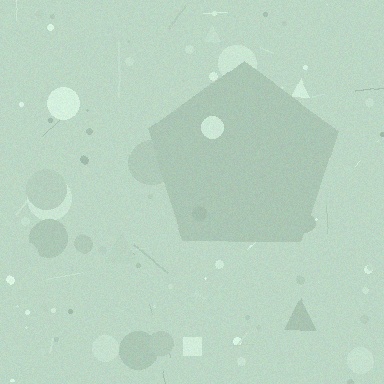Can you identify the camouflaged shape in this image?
The camouflaged shape is a pentagon.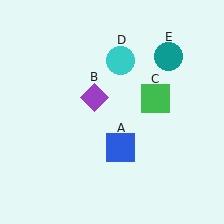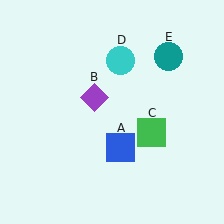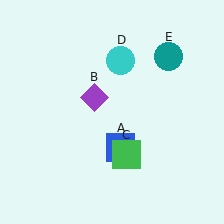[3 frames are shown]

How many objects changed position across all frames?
1 object changed position: green square (object C).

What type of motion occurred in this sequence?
The green square (object C) rotated clockwise around the center of the scene.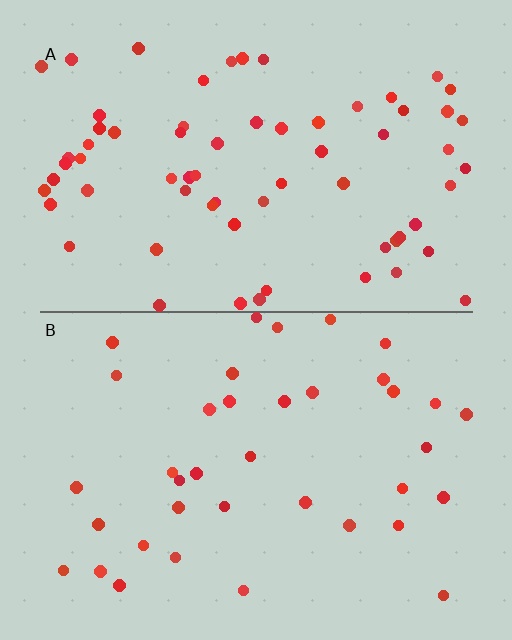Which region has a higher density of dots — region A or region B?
A (the top).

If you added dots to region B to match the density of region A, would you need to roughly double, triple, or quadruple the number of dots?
Approximately double.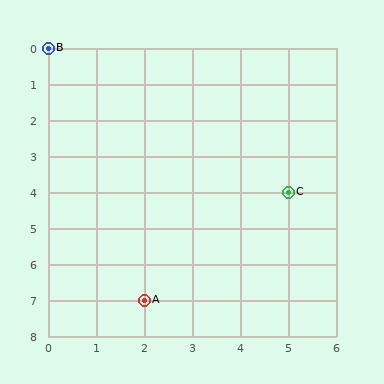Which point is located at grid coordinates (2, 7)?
Point A is at (2, 7).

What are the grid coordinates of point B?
Point B is at grid coordinates (0, 0).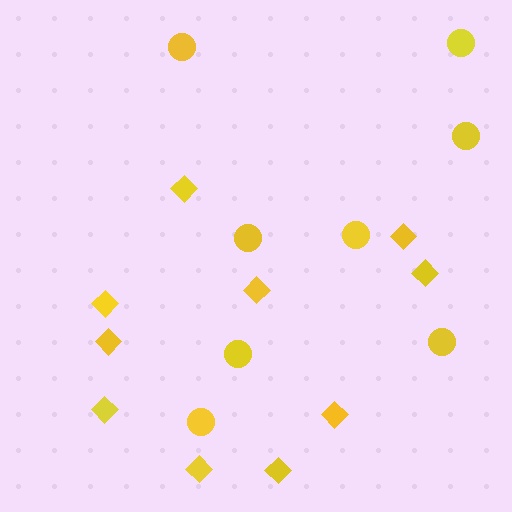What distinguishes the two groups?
There are 2 groups: one group of circles (8) and one group of diamonds (10).